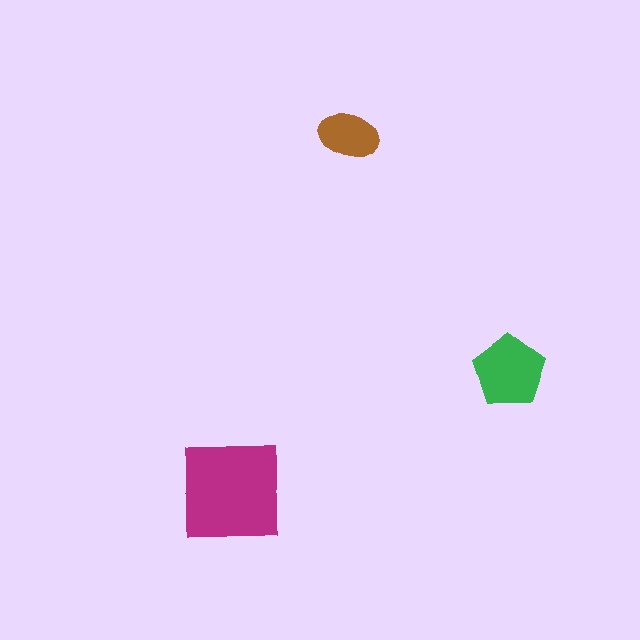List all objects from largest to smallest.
The magenta square, the green pentagon, the brown ellipse.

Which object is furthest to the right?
The green pentagon is rightmost.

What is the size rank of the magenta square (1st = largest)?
1st.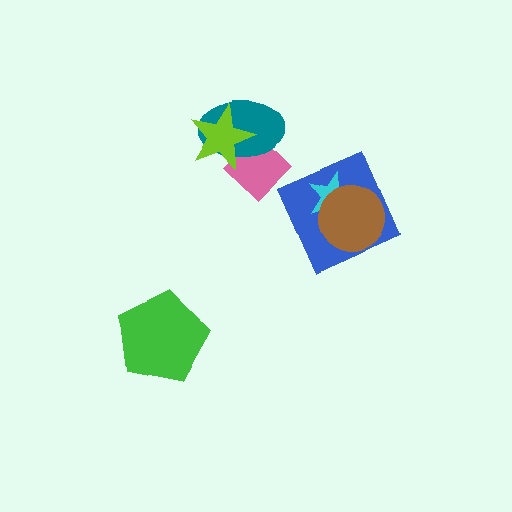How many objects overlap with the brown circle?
2 objects overlap with the brown circle.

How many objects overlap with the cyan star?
2 objects overlap with the cyan star.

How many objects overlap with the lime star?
2 objects overlap with the lime star.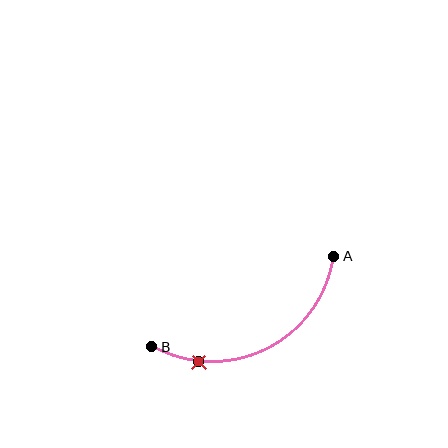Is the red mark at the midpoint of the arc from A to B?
No. The red mark lies on the arc but is closer to endpoint B. The arc midpoint would be at the point on the curve equidistant along the arc from both A and B.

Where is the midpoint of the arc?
The arc midpoint is the point on the curve farthest from the straight line joining A and B. It sits below that line.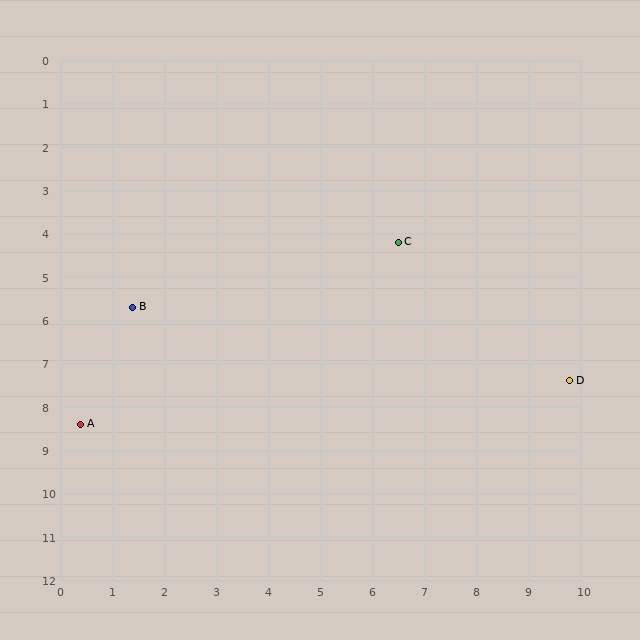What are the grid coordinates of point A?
Point A is at approximately (0.4, 8.4).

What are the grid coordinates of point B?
Point B is at approximately (1.4, 5.7).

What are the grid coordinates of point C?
Point C is at approximately (6.5, 4.2).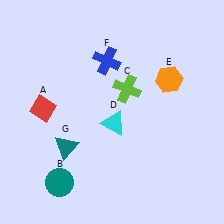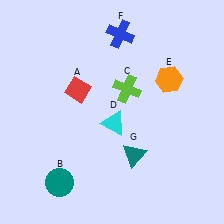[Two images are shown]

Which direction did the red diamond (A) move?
The red diamond (A) moved right.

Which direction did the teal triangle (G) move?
The teal triangle (G) moved right.